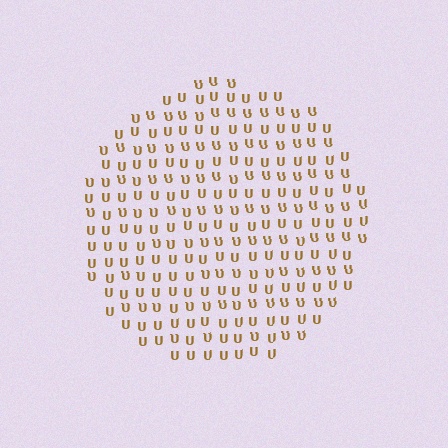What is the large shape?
The large shape is a circle.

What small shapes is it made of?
It is made of small letter U's.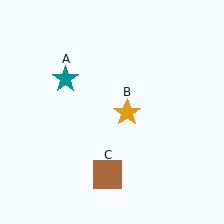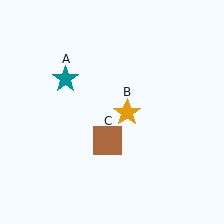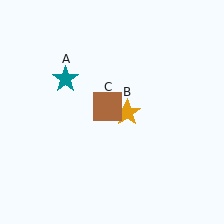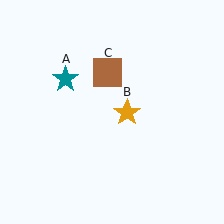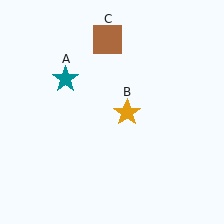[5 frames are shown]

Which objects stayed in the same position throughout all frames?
Teal star (object A) and orange star (object B) remained stationary.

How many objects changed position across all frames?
1 object changed position: brown square (object C).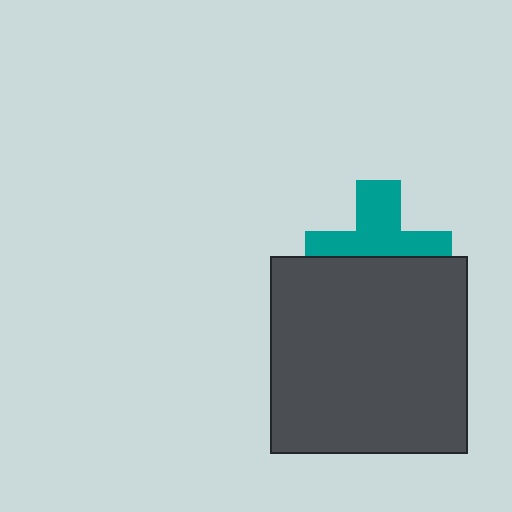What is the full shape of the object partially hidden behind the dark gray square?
The partially hidden object is a teal cross.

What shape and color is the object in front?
The object in front is a dark gray square.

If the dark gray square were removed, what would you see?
You would see the complete teal cross.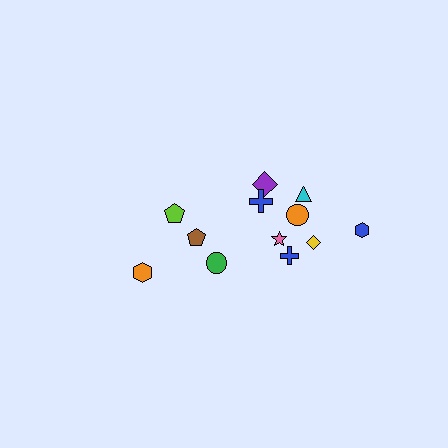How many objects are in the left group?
There are 4 objects.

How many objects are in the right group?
There are 8 objects.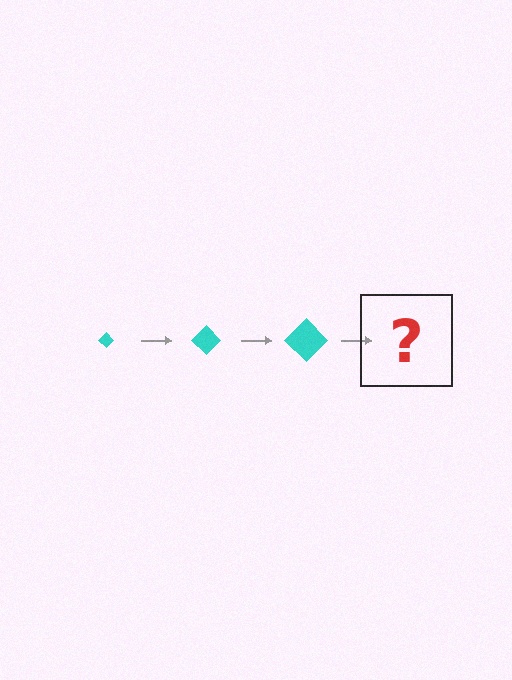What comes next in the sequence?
The next element should be a cyan diamond, larger than the previous one.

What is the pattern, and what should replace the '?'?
The pattern is that the diamond gets progressively larger each step. The '?' should be a cyan diamond, larger than the previous one.